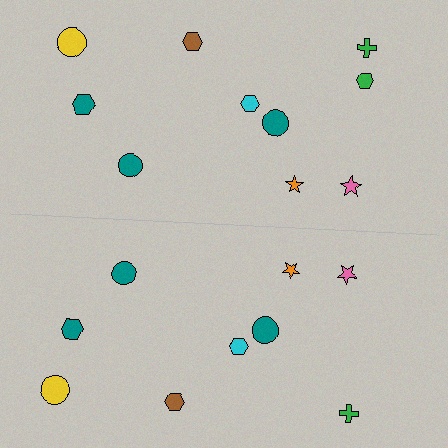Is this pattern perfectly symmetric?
No, the pattern is not perfectly symmetric. A green hexagon is missing from the bottom side.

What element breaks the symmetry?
A green hexagon is missing from the bottom side.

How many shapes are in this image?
There are 19 shapes in this image.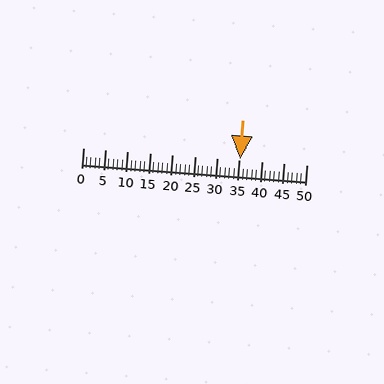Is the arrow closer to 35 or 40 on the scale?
The arrow is closer to 35.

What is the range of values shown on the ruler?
The ruler shows values from 0 to 50.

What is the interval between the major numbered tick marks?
The major tick marks are spaced 5 units apart.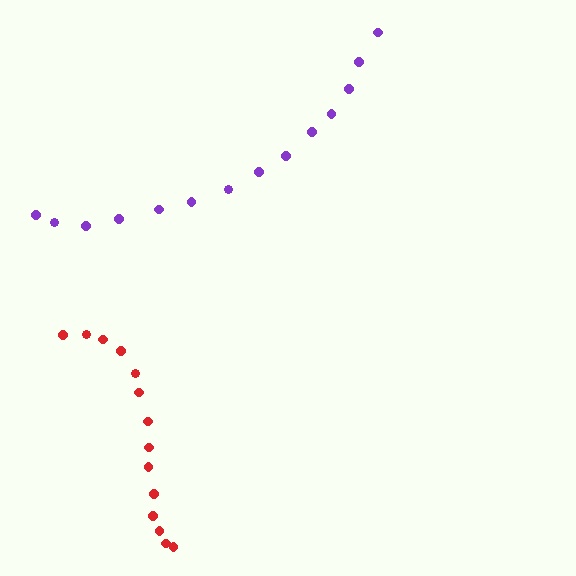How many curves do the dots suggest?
There are 2 distinct paths.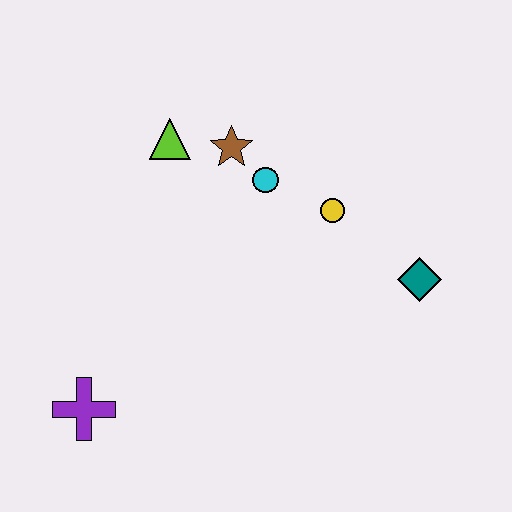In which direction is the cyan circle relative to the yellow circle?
The cyan circle is to the left of the yellow circle.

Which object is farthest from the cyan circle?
The purple cross is farthest from the cyan circle.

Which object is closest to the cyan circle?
The brown star is closest to the cyan circle.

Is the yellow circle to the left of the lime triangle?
No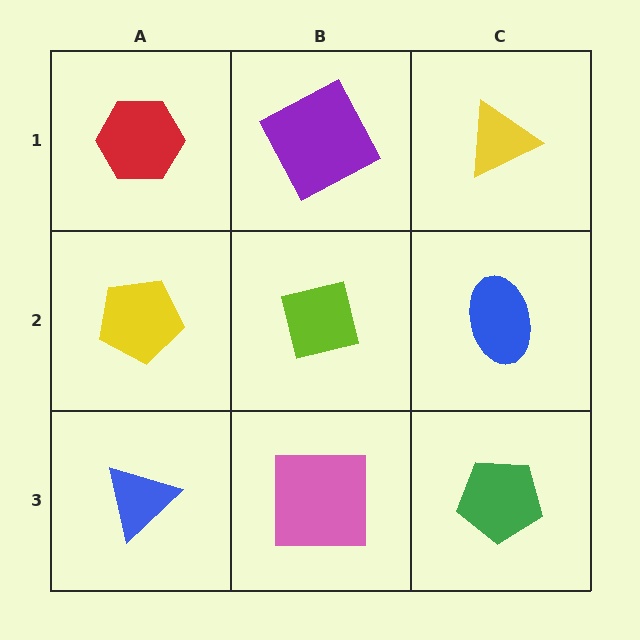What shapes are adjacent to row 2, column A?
A red hexagon (row 1, column A), a blue triangle (row 3, column A), a lime square (row 2, column B).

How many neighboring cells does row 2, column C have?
3.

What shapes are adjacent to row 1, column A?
A yellow pentagon (row 2, column A), a purple square (row 1, column B).